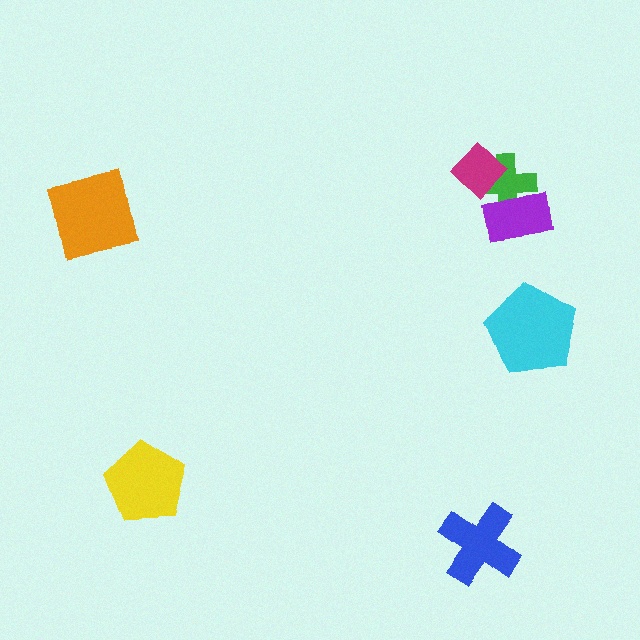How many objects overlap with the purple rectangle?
1 object overlaps with the purple rectangle.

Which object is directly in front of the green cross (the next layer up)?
The purple rectangle is directly in front of the green cross.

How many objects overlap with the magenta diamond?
1 object overlaps with the magenta diamond.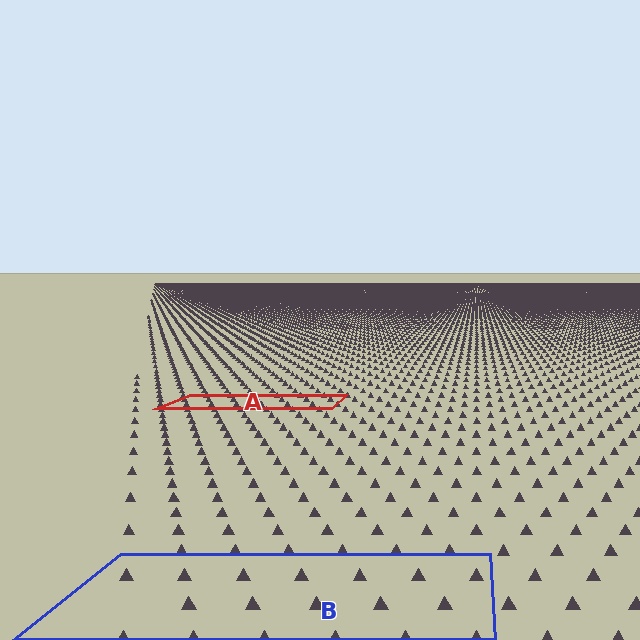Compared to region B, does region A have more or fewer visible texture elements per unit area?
Region A has more texture elements per unit area — they are packed more densely because it is farther away.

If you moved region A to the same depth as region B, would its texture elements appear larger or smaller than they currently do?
They would appear larger. At a closer depth, the same texture elements are projected at a bigger on-screen size.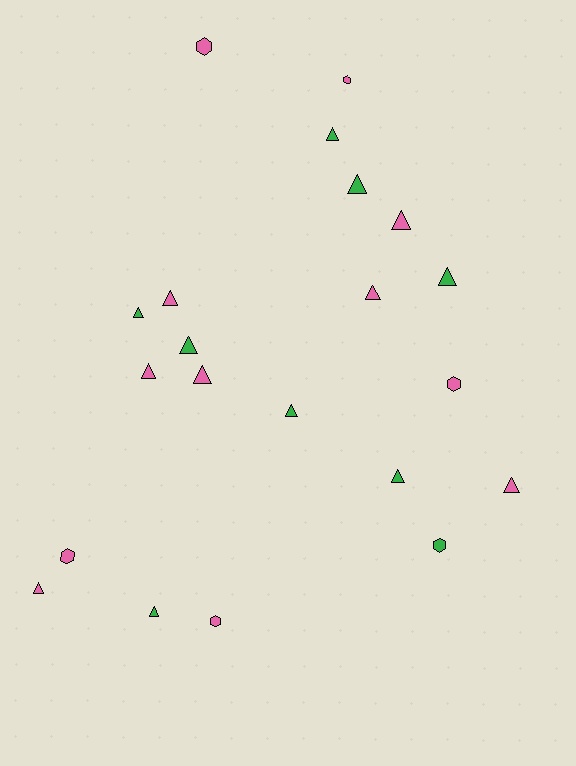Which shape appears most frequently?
Triangle, with 15 objects.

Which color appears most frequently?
Pink, with 12 objects.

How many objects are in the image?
There are 21 objects.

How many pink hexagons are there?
There are 5 pink hexagons.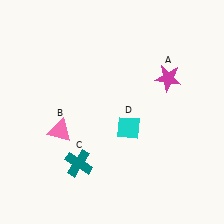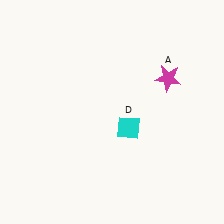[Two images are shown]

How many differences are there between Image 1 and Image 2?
There are 2 differences between the two images.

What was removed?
The pink triangle (B), the teal cross (C) were removed in Image 2.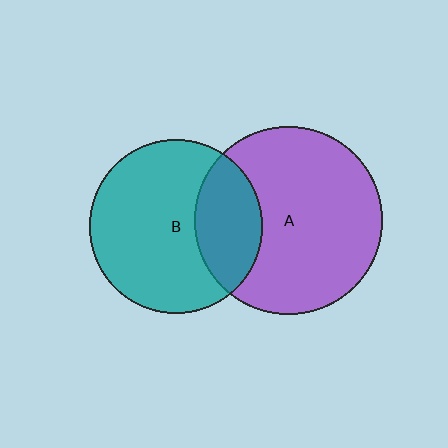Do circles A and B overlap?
Yes.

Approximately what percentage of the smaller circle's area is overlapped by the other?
Approximately 30%.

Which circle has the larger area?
Circle A (purple).